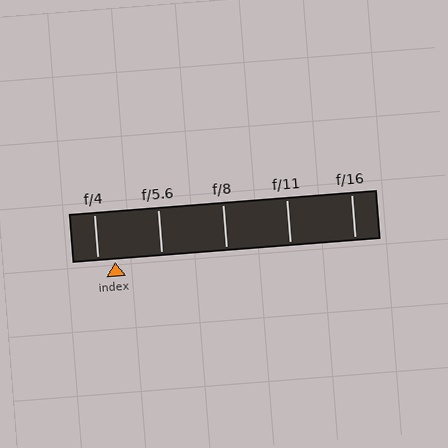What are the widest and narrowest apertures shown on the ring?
The widest aperture shown is f/4 and the narrowest is f/16.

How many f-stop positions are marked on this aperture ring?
There are 5 f-stop positions marked.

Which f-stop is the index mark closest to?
The index mark is closest to f/4.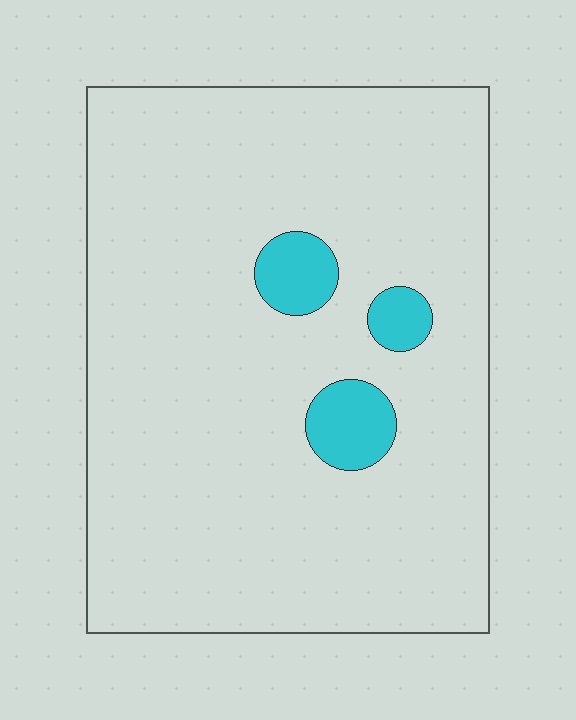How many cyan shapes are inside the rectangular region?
3.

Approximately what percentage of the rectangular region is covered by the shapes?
Approximately 5%.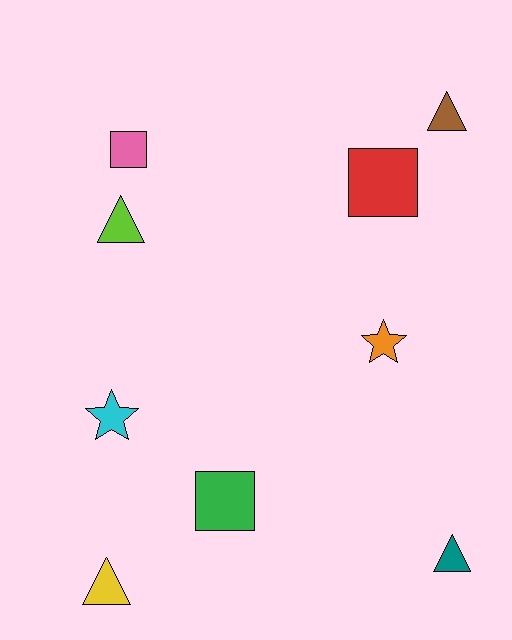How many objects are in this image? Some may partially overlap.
There are 9 objects.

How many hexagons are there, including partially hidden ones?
There are no hexagons.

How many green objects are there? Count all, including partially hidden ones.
There is 1 green object.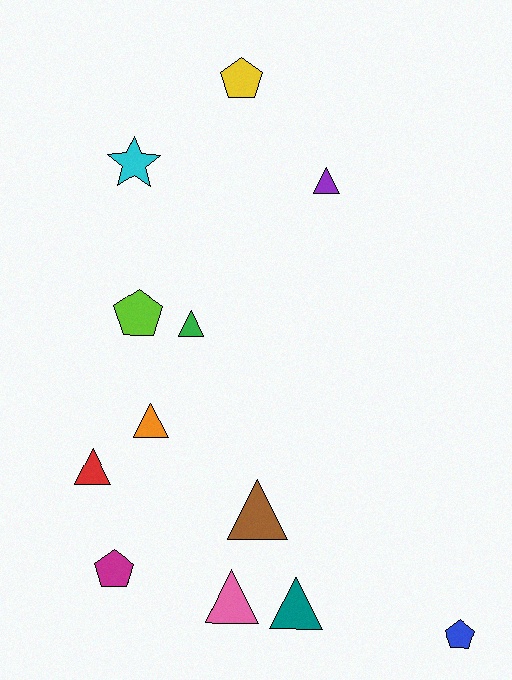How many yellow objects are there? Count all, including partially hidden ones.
There is 1 yellow object.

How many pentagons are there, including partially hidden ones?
There are 4 pentagons.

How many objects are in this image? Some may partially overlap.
There are 12 objects.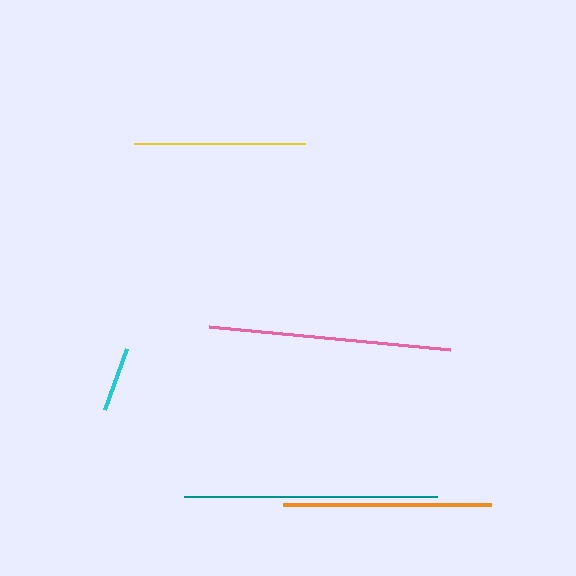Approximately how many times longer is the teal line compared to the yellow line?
The teal line is approximately 1.5 times the length of the yellow line.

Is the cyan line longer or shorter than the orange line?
The orange line is longer than the cyan line.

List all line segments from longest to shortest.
From longest to shortest: teal, pink, orange, yellow, cyan.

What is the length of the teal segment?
The teal segment is approximately 253 pixels long.